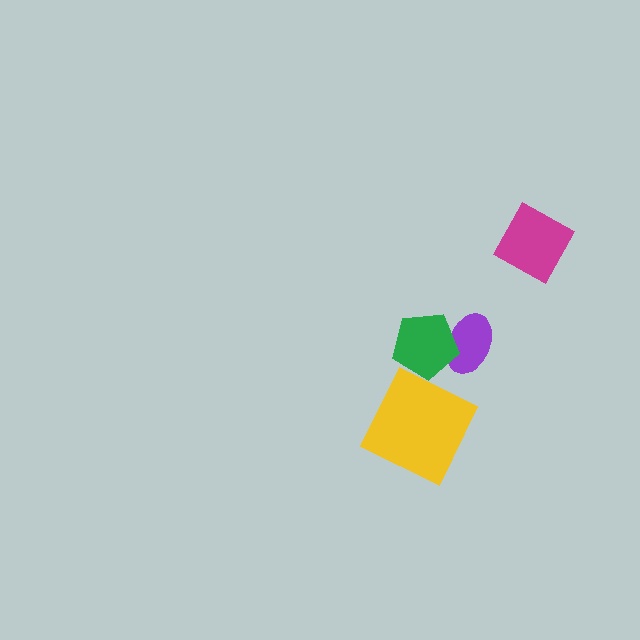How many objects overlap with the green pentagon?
1 object overlaps with the green pentagon.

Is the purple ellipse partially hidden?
Yes, it is partially covered by another shape.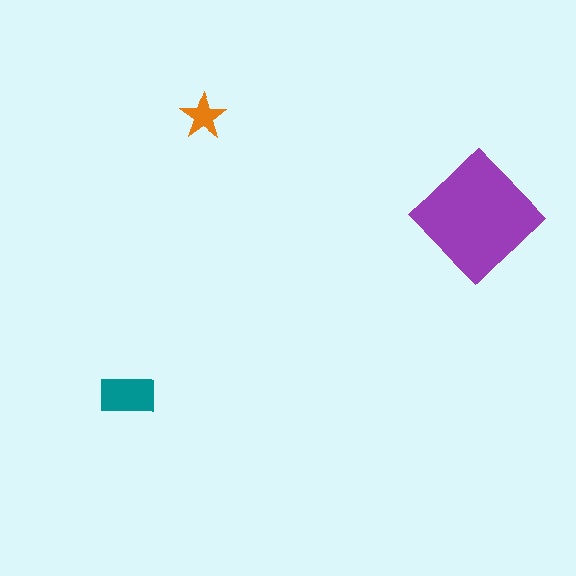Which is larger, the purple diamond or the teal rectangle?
The purple diamond.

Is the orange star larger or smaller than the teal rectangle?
Smaller.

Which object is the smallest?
The orange star.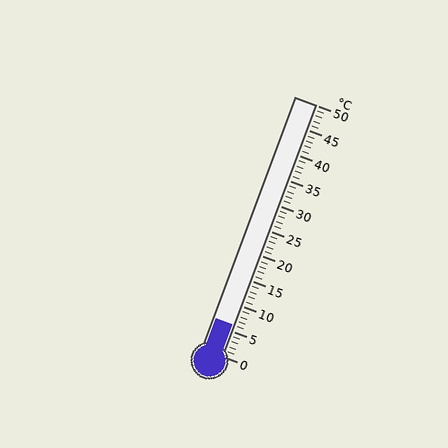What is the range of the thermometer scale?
The thermometer scale ranges from 0°C to 50°C.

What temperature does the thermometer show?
The thermometer shows approximately 6°C.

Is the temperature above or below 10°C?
The temperature is below 10°C.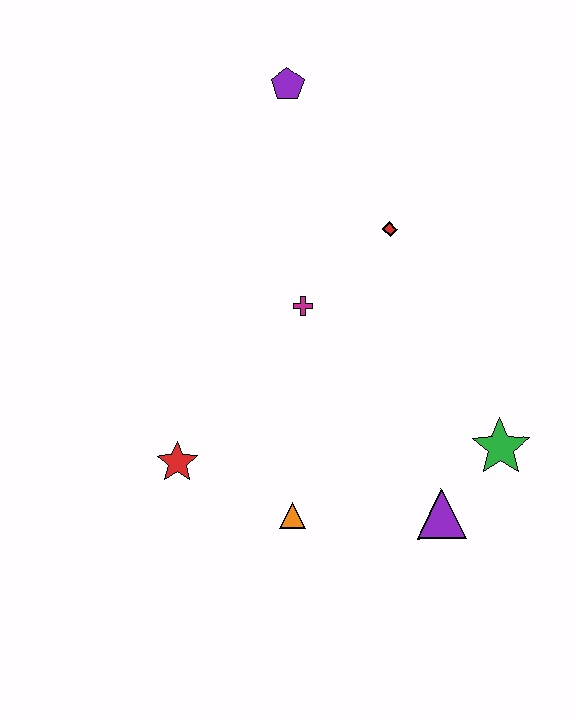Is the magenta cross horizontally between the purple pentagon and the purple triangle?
Yes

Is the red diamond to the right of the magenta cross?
Yes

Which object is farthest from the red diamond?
The red star is farthest from the red diamond.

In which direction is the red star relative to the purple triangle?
The red star is to the left of the purple triangle.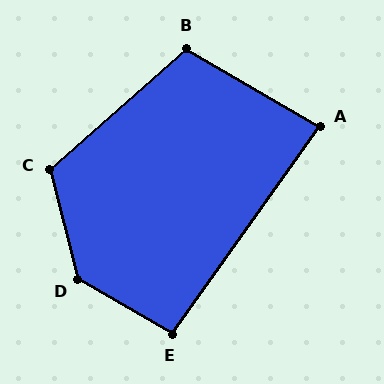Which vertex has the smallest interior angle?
A, at approximately 85 degrees.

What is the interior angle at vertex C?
Approximately 118 degrees (obtuse).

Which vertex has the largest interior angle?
D, at approximately 134 degrees.